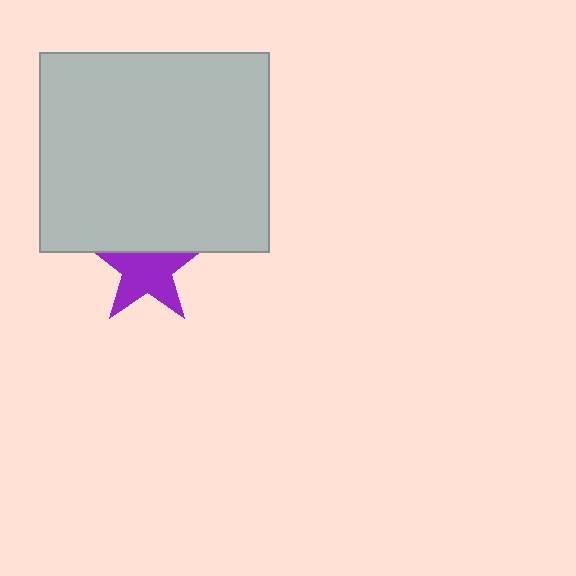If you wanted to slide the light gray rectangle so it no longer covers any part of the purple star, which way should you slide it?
Slide it up — that is the most direct way to separate the two shapes.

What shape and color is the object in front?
The object in front is a light gray rectangle.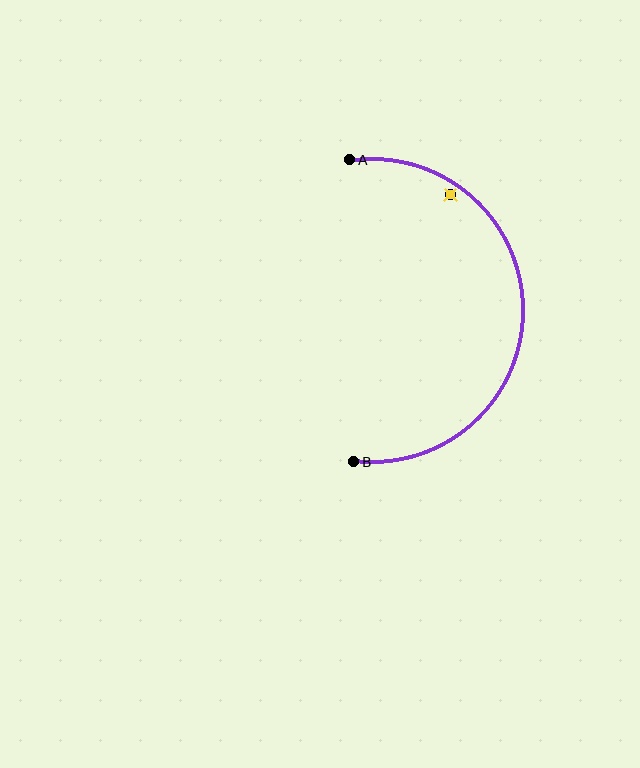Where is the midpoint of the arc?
The arc midpoint is the point on the curve farthest from the straight line joining A and B. It sits to the right of that line.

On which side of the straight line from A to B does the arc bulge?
The arc bulges to the right of the straight line connecting A and B.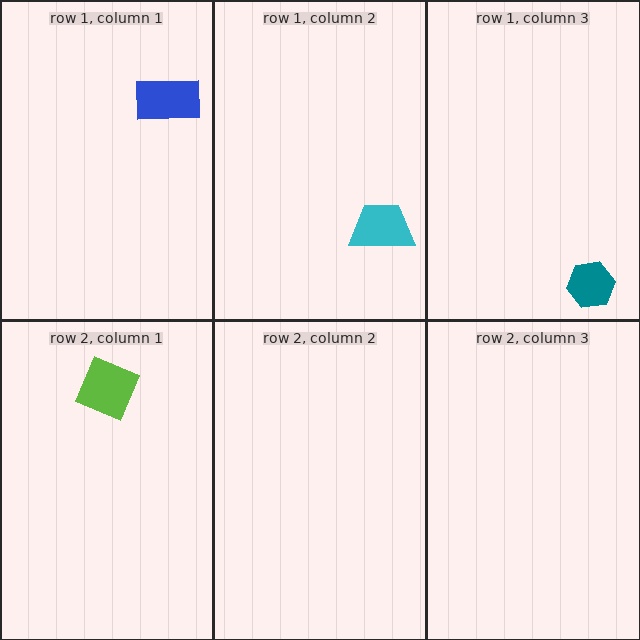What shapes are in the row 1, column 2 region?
The cyan trapezoid.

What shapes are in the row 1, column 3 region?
The teal hexagon.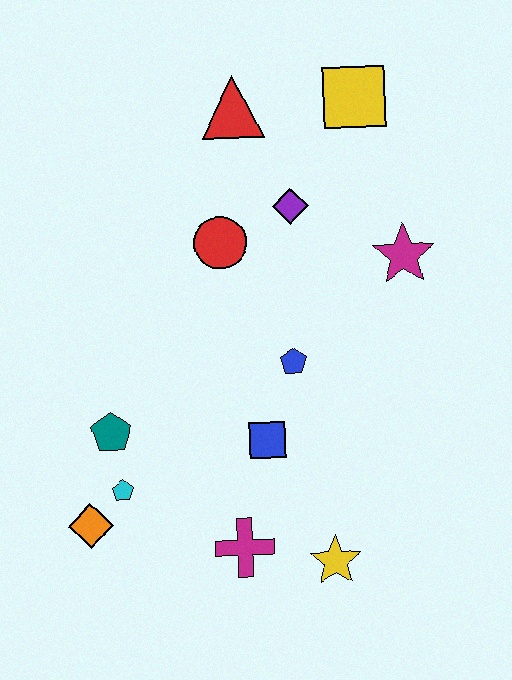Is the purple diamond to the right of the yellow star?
No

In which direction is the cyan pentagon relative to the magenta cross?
The cyan pentagon is to the left of the magenta cross.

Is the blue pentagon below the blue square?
No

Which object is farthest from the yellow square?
The orange diamond is farthest from the yellow square.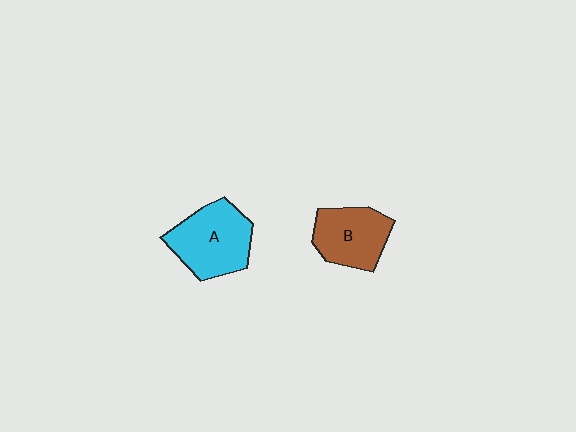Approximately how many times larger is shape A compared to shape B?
Approximately 1.2 times.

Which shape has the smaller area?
Shape B (brown).